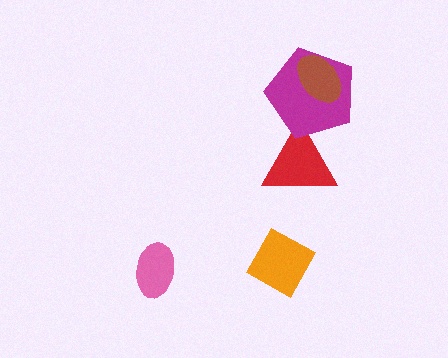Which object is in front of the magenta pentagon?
The brown ellipse is in front of the magenta pentagon.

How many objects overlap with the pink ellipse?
0 objects overlap with the pink ellipse.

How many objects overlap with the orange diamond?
0 objects overlap with the orange diamond.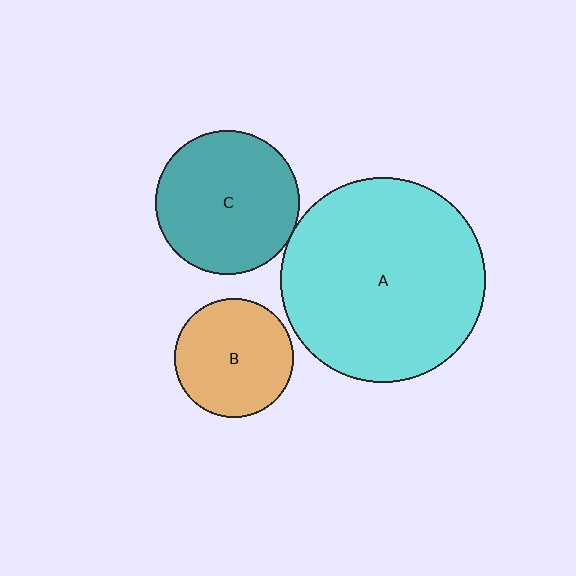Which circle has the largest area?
Circle A (cyan).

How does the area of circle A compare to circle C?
Approximately 2.0 times.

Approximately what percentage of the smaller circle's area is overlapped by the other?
Approximately 5%.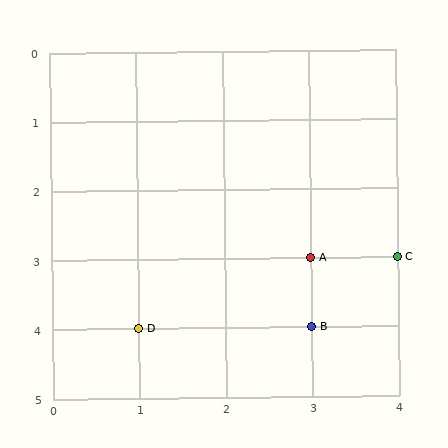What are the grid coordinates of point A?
Point A is at grid coordinates (3, 3).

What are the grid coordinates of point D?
Point D is at grid coordinates (1, 4).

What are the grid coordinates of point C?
Point C is at grid coordinates (4, 3).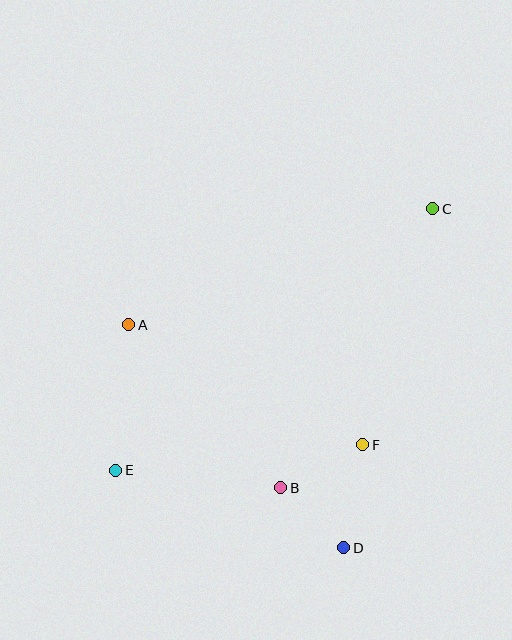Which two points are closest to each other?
Points B and D are closest to each other.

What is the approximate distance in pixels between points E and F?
The distance between E and F is approximately 248 pixels.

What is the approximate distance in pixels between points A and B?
The distance between A and B is approximately 223 pixels.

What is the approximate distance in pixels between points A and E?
The distance between A and E is approximately 146 pixels.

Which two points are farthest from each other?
Points C and E are farthest from each other.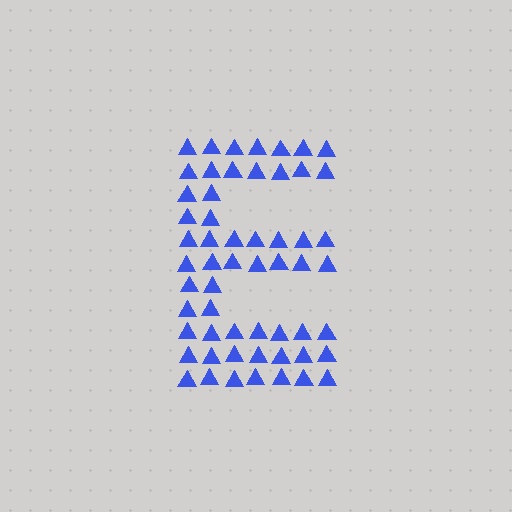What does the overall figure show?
The overall figure shows the letter E.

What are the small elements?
The small elements are triangles.